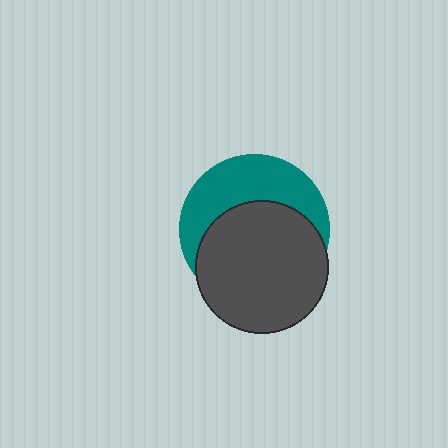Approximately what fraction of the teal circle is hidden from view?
Roughly 59% of the teal circle is hidden behind the dark gray circle.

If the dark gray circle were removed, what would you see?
You would see the complete teal circle.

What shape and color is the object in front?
The object in front is a dark gray circle.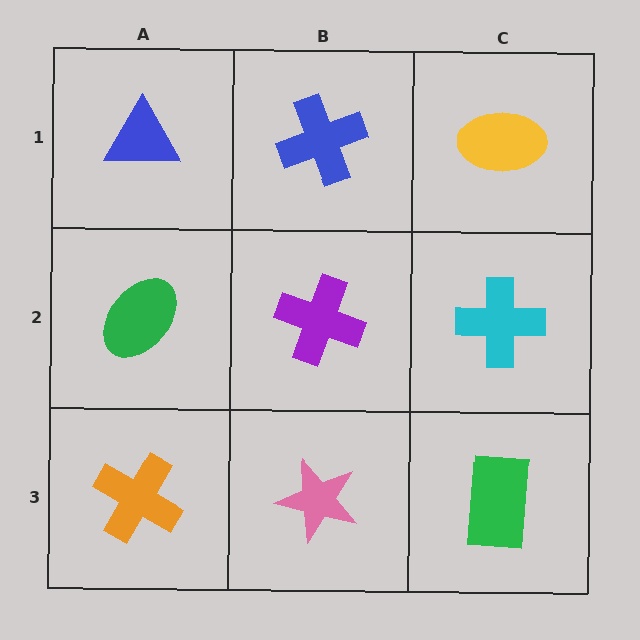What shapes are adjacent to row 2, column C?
A yellow ellipse (row 1, column C), a green rectangle (row 3, column C), a purple cross (row 2, column B).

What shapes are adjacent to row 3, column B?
A purple cross (row 2, column B), an orange cross (row 3, column A), a green rectangle (row 3, column C).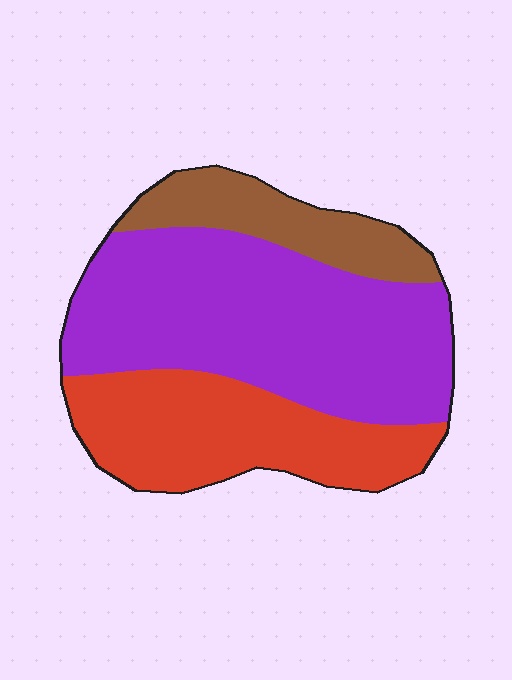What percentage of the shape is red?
Red covers 31% of the shape.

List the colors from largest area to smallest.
From largest to smallest: purple, red, brown.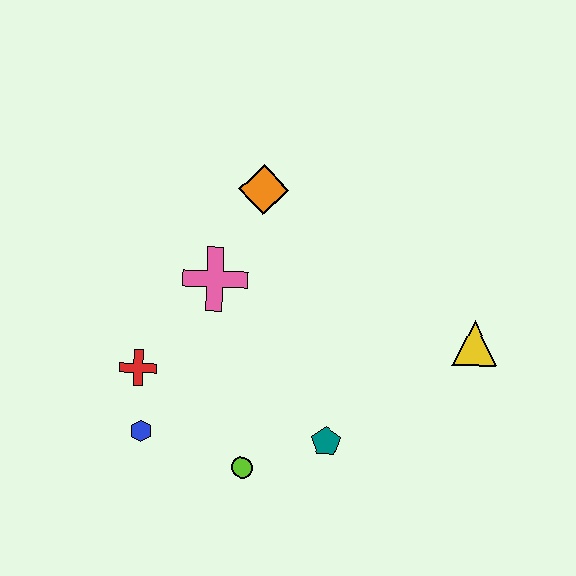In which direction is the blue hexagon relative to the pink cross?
The blue hexagon is below the pink cross.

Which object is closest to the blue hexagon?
The red cross is closest to the blue hexagon.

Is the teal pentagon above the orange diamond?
No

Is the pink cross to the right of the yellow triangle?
No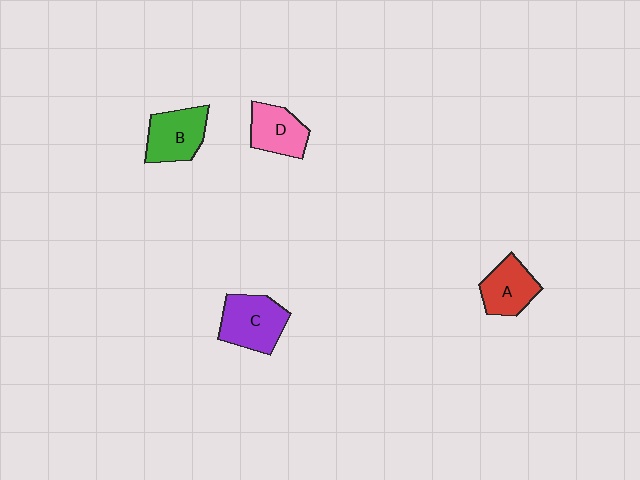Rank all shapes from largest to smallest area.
From largest to smallest: C (purple), B (green), A (red), D (pink).